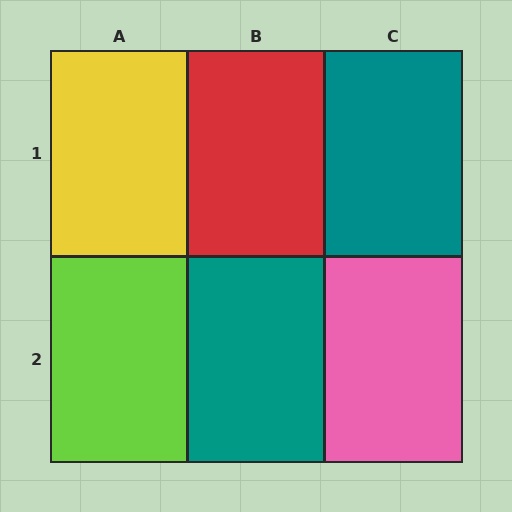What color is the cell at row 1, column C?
Teal.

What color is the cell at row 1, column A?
Yellow.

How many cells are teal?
2 cells are teal.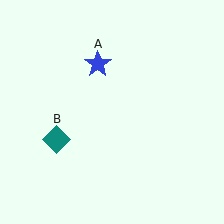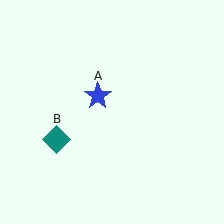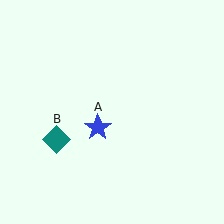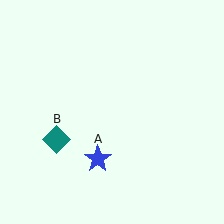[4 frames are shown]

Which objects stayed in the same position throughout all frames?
Teal diamond (object B) remained stationary.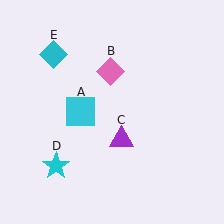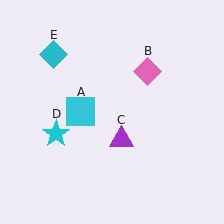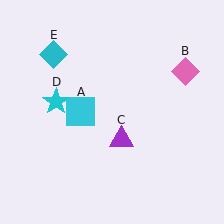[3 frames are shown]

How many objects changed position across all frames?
2 objects changed position: pink diamond (object B), cyan star (object D).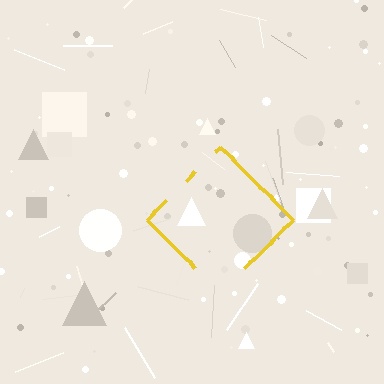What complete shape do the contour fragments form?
The contour fragments form a diamond.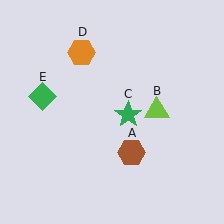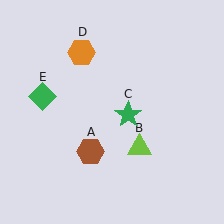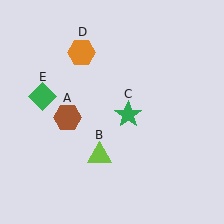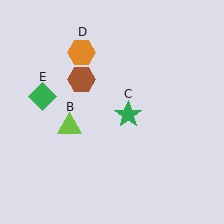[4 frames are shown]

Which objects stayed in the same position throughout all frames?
Green star (object C) and orange hexagon (object D) and green diamond (object E) remained stationary.